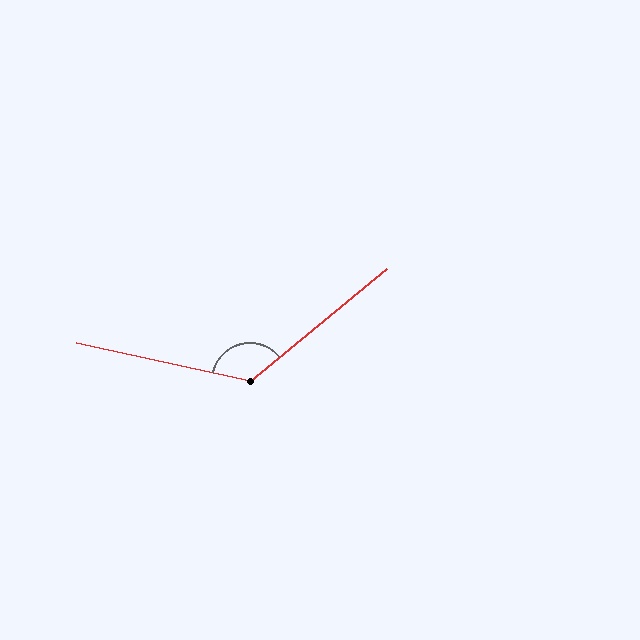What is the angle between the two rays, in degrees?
Approximately 128 degrees.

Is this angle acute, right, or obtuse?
It is obtuse.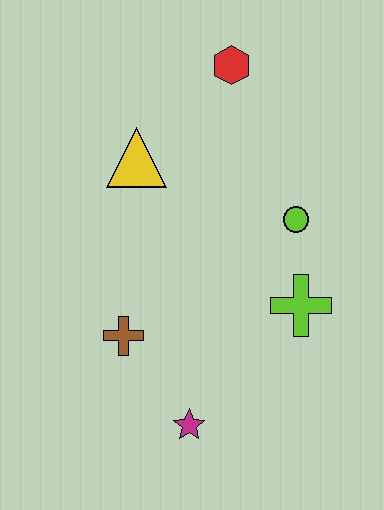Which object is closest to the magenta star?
The brown cross is closest to the magenta star.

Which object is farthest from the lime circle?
The magenta star is farthest from the lime circle.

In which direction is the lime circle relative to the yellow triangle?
The lime circle is to the right of the yellow triangle.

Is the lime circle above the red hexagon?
No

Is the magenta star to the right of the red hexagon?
No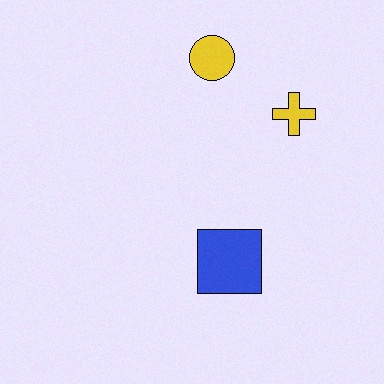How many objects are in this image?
There are 3 objects.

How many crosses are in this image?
There is 1 cross.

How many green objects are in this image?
There are no green objects.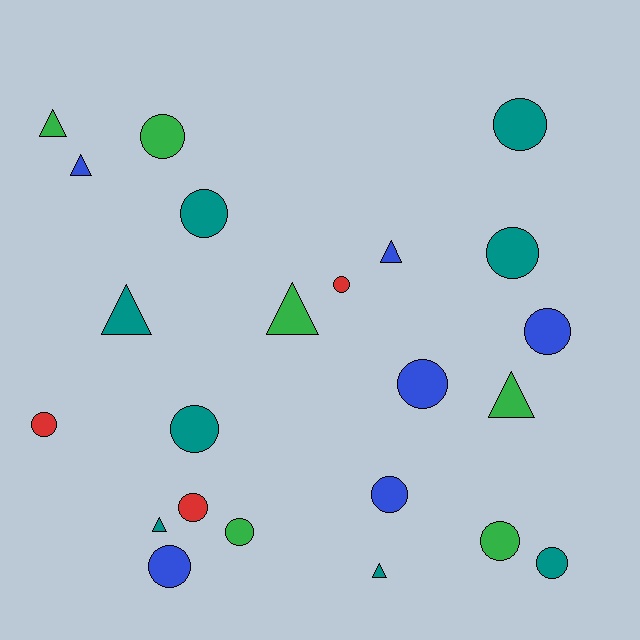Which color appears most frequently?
Teal, with 8 objects.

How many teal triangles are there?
There are 3 teal triangles.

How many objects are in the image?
There are 23 objects.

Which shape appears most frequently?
Circle, with 15 objects.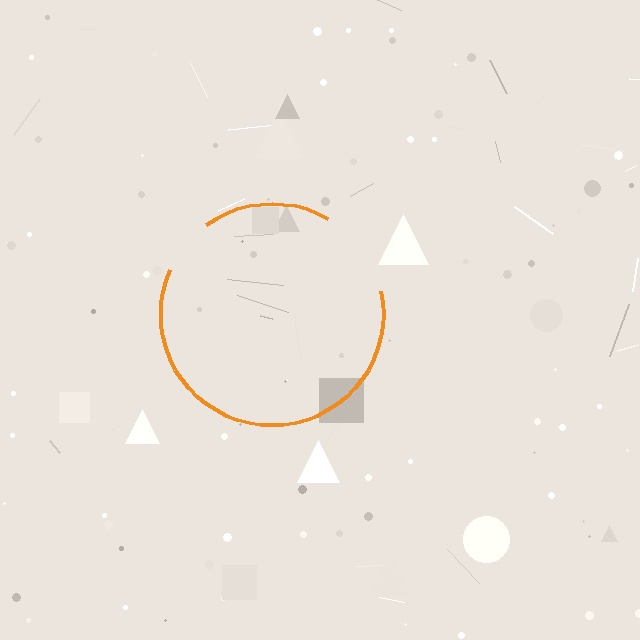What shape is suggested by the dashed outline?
The dashed outline suggests a circle.